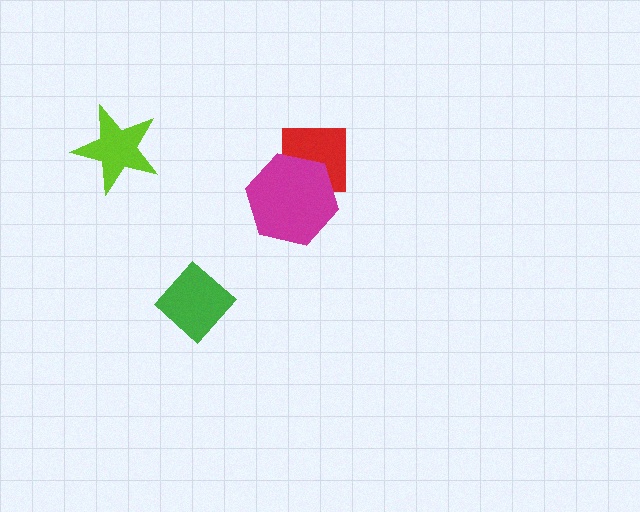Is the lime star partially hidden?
No, no other shape covers it.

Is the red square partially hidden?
Yes, it is partially covered by another shape.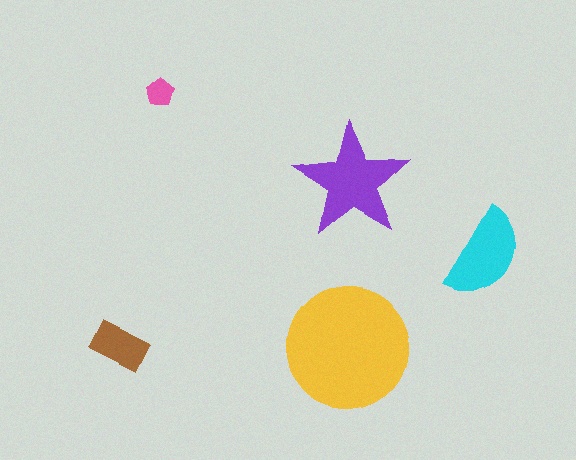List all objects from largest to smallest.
The yellow circle, the purple star, the cyan semicircle, the brown rectangle, the pink pentagon.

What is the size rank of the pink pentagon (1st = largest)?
5th.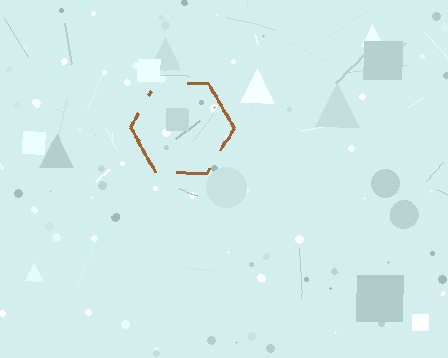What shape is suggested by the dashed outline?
The dashed outline suggests a hexagon.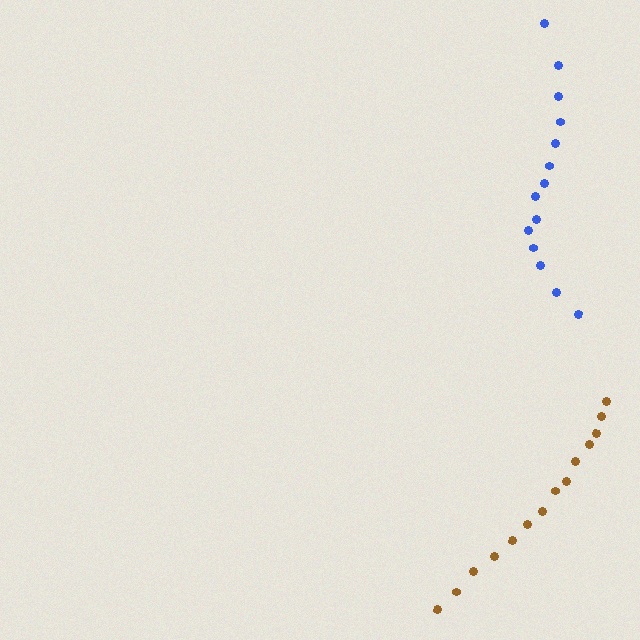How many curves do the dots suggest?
There are 2 distinct paths.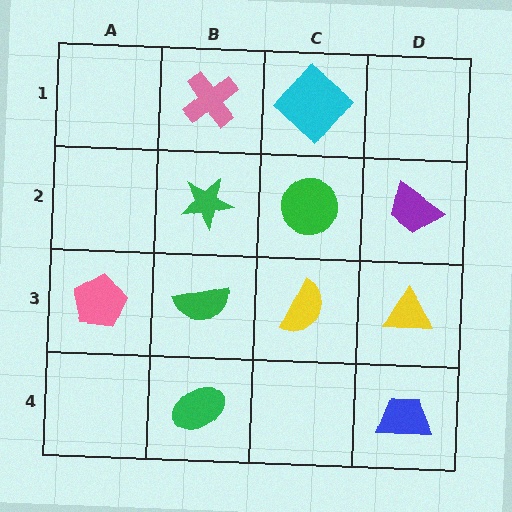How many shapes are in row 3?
4 shapes.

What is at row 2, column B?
A green star.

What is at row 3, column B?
A green semicircle.